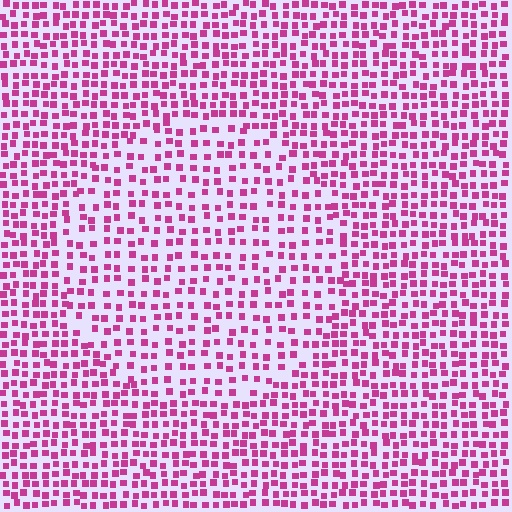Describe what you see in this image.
The image contains small magenta elements arranged at two different densities. A circle-shaped region is visible where the elements are less densely packed than the surrounding area.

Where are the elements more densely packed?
The elements are more densely packed outside the circle boundary.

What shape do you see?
I see a circle.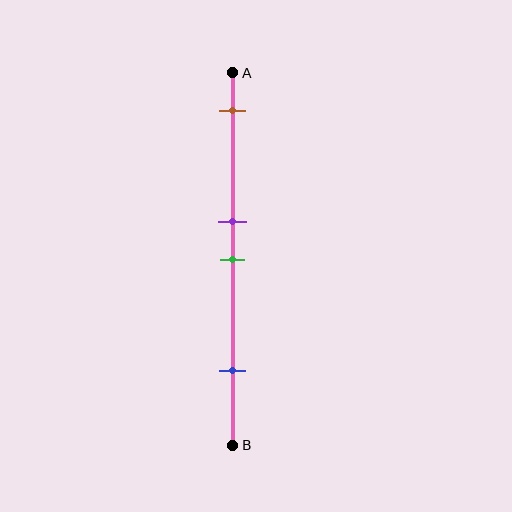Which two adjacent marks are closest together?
The purple and green marks are the closest adjacent pair.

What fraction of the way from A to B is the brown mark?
The brown mark is approximately 10% (0.1) of the way from A to B.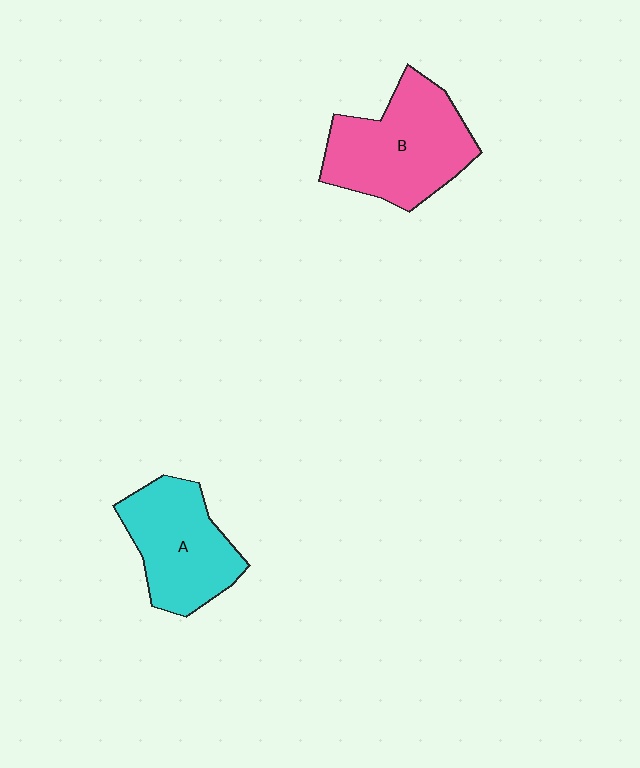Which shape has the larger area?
Shape B (pink).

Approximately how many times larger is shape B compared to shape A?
Approximately 1.2 times.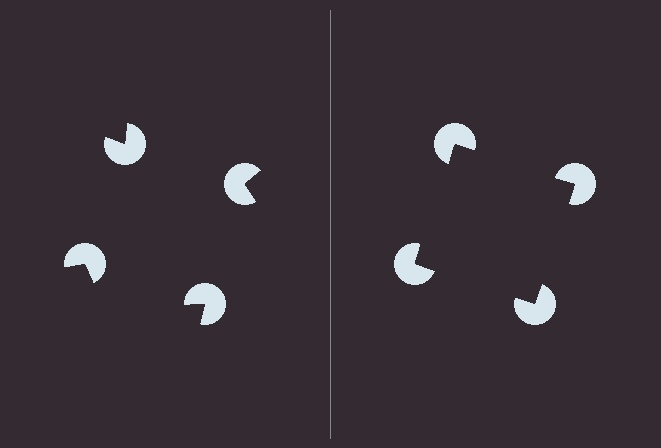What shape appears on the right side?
An illusory square.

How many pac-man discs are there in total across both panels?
8 — 4 on each side.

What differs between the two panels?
The pac-man discs are positioned identically on both sides; only the wedge orientations differ. On the right they align to a square; on the left they are misaligned.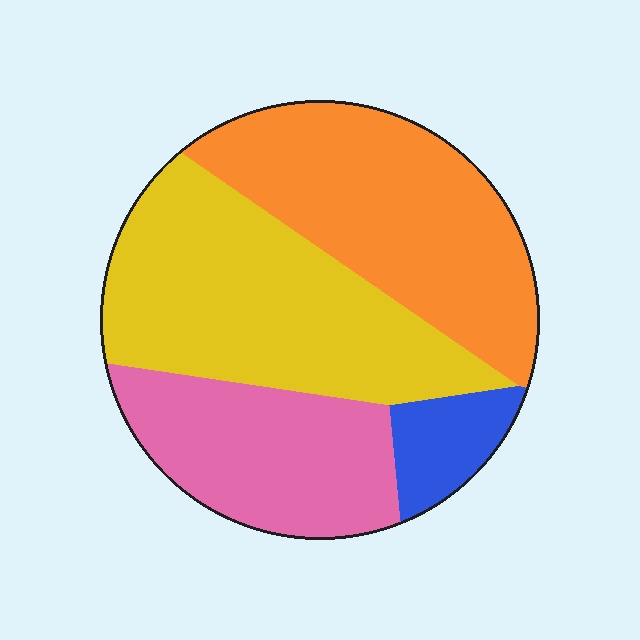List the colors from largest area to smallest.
From largest to smallest: yellow, orange, pink, blue.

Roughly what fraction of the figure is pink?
Pink covers 23% of the figure.